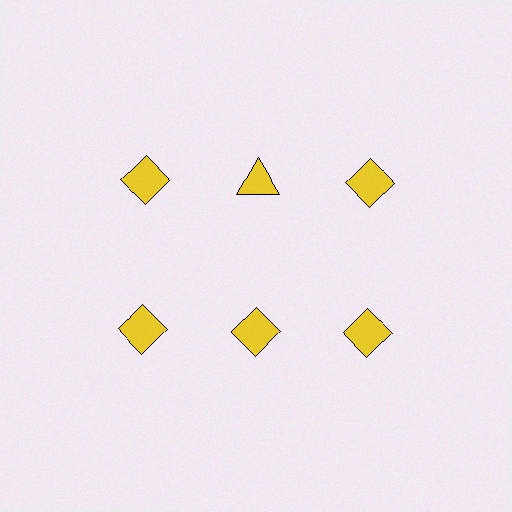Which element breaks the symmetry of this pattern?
The yellow triangle in the top row, second from left column breaks the symmetry. All other shapes are yellow diamonds.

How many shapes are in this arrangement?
There are 6 shapes arranged in a grid pattern.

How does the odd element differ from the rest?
It has a different shape: triangle instead of diamond.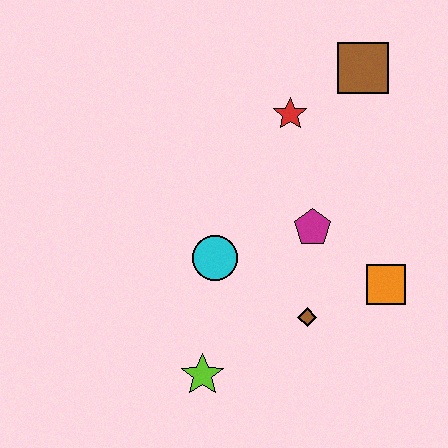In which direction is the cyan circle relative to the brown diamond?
The cyan circle is to the left of the brown diamond.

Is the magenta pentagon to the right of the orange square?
No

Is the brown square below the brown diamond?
No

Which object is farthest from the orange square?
The brown square is farthest from the orange square.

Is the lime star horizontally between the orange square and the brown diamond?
No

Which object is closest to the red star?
The brown square is closest to the red star.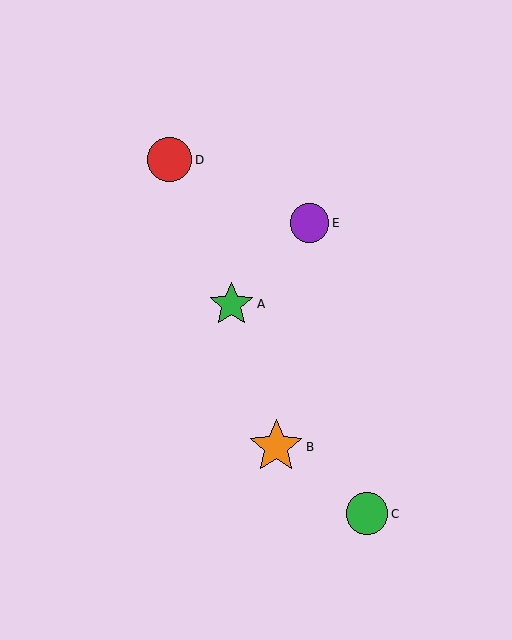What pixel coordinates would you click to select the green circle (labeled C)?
Click at (367, 514) to select the green circle C.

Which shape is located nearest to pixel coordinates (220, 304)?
The green star (labeled A) at (231, 304) is nearest to that location.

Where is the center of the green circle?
The center of the green circle is at (367, 514).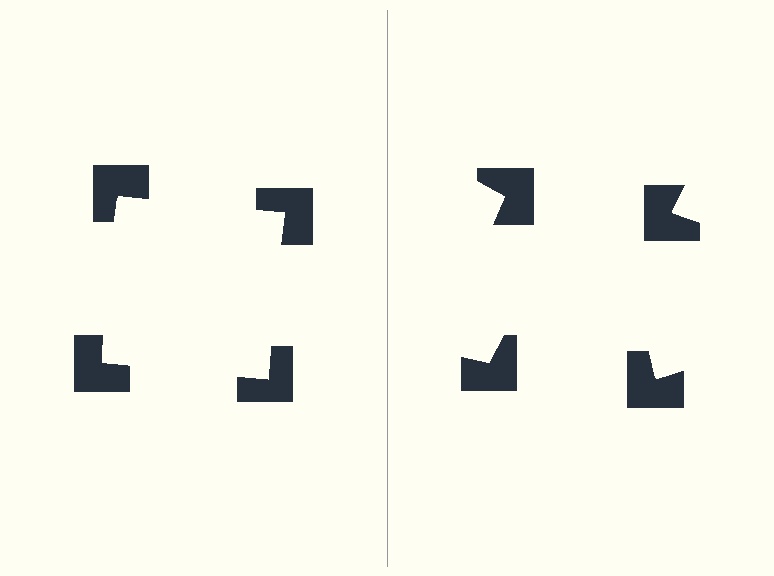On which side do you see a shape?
An illusory square appears on the left side. On the right side the wedge cuts are rotated, so no coherent shape forms.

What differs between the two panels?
The notched squares are positioned identically on both sides; only the wedge orientations differ. On the left they align to a square; on the right they are misaligned.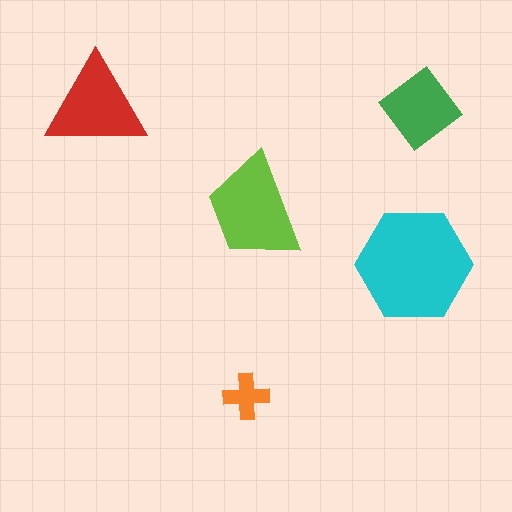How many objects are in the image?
There are 5 objects in the image.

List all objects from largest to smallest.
The cyan hexagon, the lime trapezoid, the red triangle, the green diamond, the orange cross.